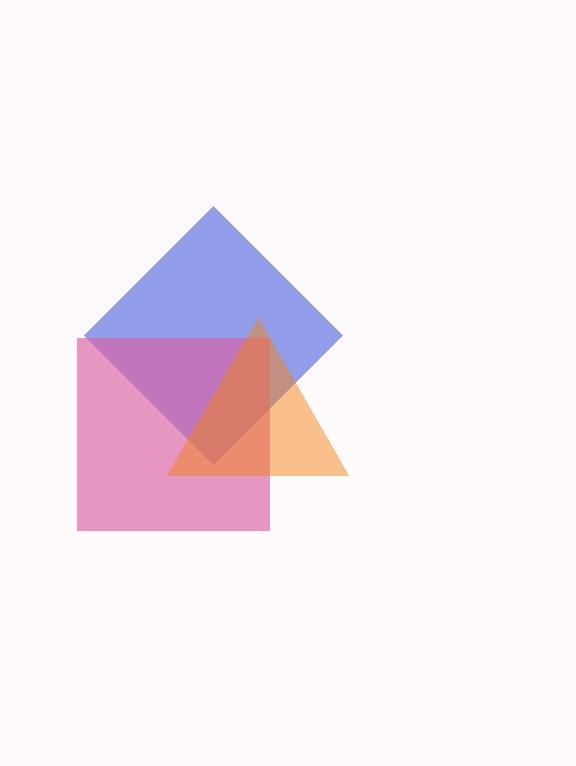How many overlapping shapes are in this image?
There are 3 overlapping shapes in the image.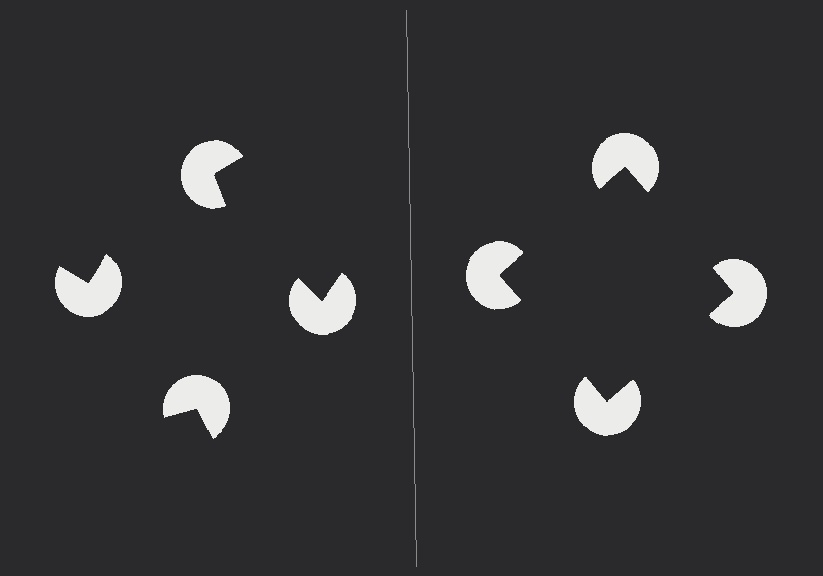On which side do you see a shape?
An illusory square appears on the right side. On the left side the wedge cuts are rotated, so no coherent shape forms.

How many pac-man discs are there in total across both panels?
8 — 4 on each side.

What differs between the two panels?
The pac-man discs are positioned identically on both sides; only the wedge orientations differ. On the right they align to a square; on the left they are misaligned.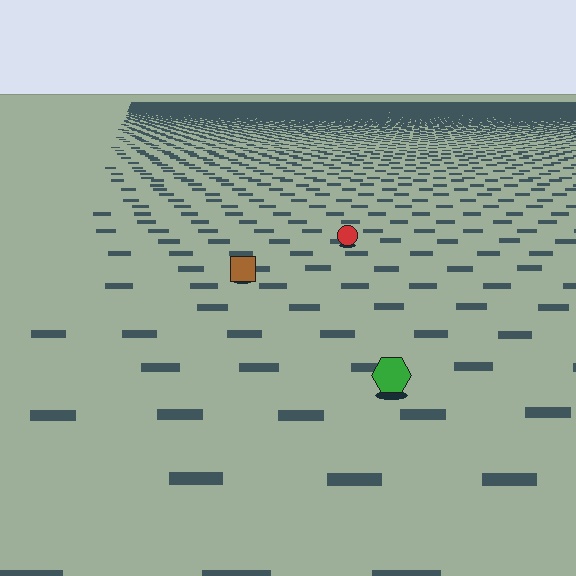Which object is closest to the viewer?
The green hexagon is closest. The texture marks near it are larger and more spread out.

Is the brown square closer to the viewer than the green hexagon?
No. The green hexagon is closer — you can tell from the texture gradient: the ground texture is coarser near it.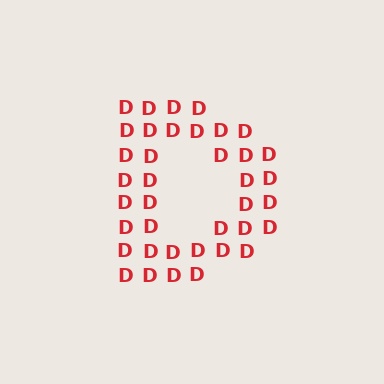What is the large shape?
The large shape is the letter D.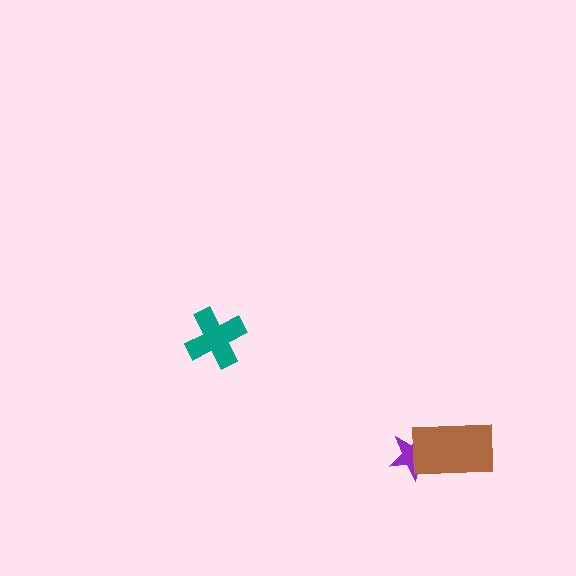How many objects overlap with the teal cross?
0 objects overlap with the teal cross.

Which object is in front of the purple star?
The brown rectangle is in front of the purple star.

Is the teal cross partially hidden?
No, no other shape covers it.